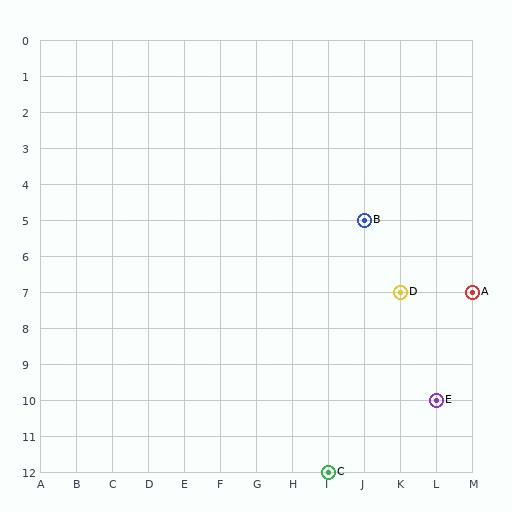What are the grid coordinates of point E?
Point E is at grid coordinates (L, 10).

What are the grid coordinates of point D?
Point D is at grid coordinates (K, 7).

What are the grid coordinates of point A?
Point A is at grid coordinates (M, 7).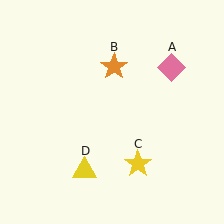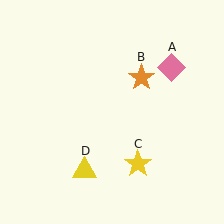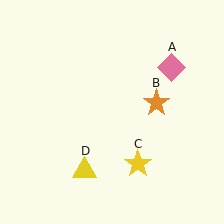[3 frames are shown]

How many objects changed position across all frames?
1 object changed position: orange star (object B).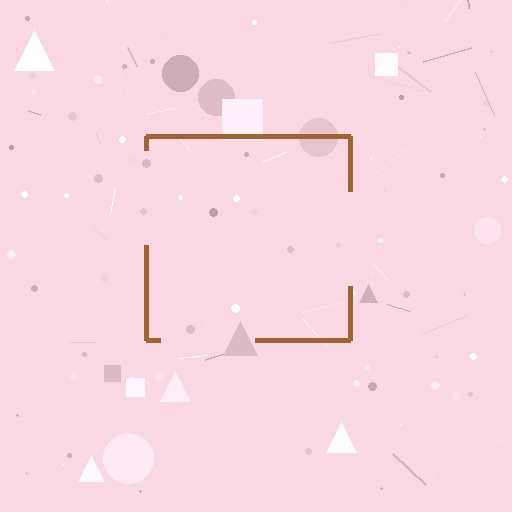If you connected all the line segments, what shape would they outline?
They would outline a square.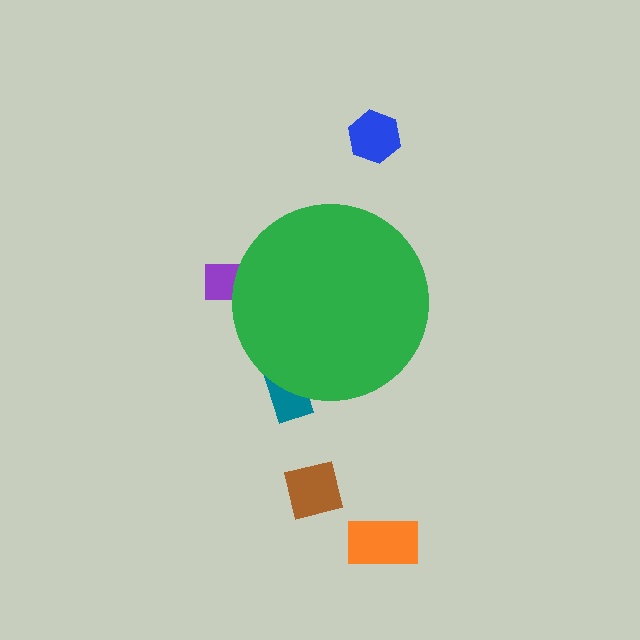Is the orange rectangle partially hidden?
No, the orange rectangle is fully visible.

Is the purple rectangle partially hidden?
Yes, the purple rectangle is partially hidden behind the green circle.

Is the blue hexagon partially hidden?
No, the blue hexagon is fully visible.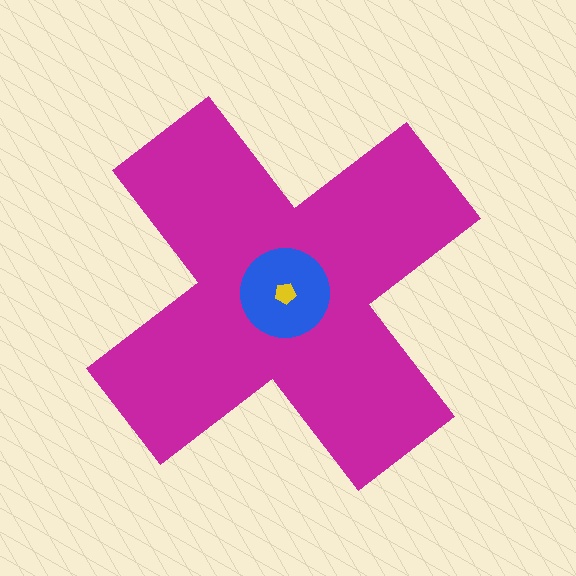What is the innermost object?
The yellow pentagon.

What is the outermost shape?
The magenta cross.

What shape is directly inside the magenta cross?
The blue circle.